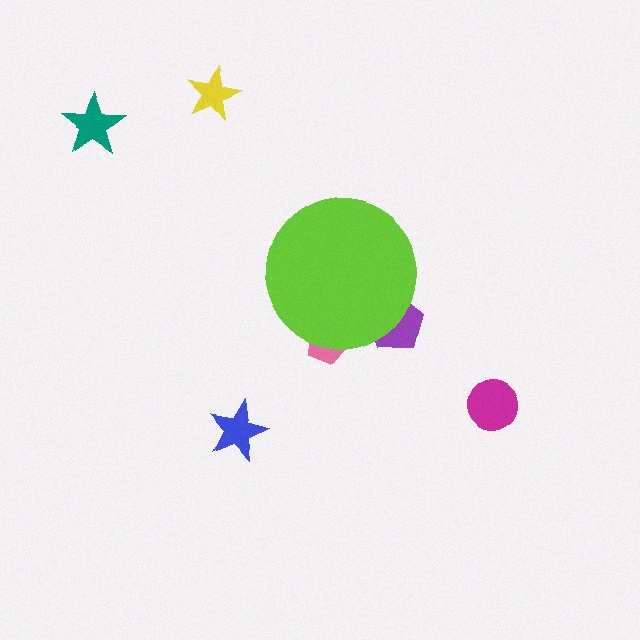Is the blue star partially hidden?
No, the blue star is fully visible.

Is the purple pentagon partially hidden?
Yes, the purple pentagon is partially hidden behind the lime circle.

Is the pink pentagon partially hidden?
Yes, the pink pentagon is partially hidden behind the lime circle.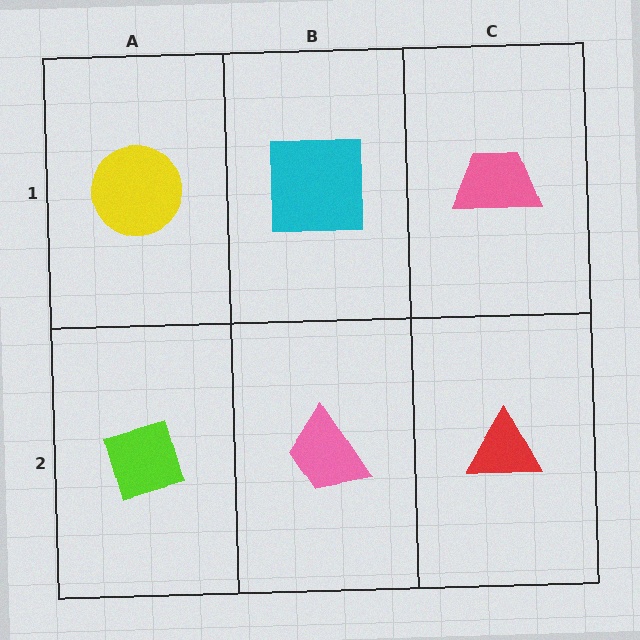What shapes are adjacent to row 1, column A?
A lime diamond (row 2, column A), a cyan square (row 1, column B).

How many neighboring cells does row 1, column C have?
2.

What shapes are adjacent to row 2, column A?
A yellow circle (row 1, column A), a pink trapezoid (row 2, column B).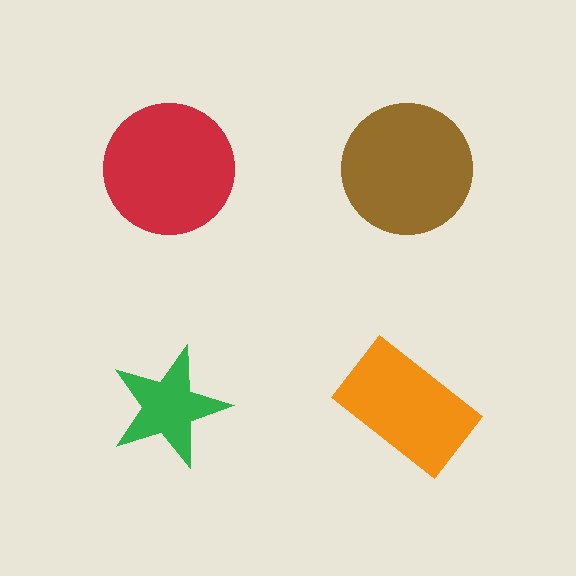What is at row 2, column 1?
A green star.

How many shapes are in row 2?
2 shapes.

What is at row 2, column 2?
An orange rectangle.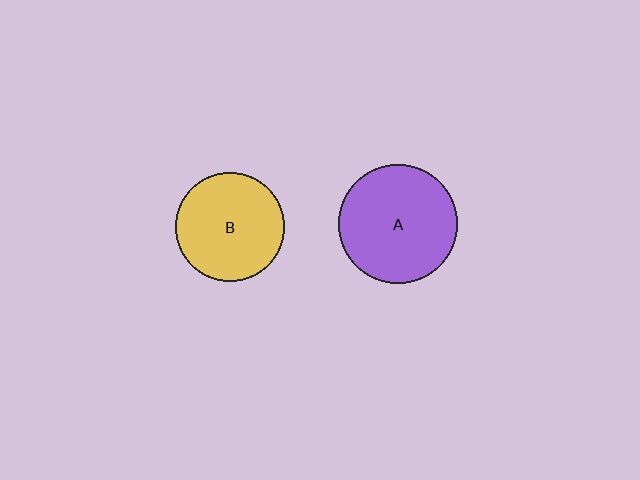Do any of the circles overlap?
No, none of the circles overlap.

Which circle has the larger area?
Circle A (purple).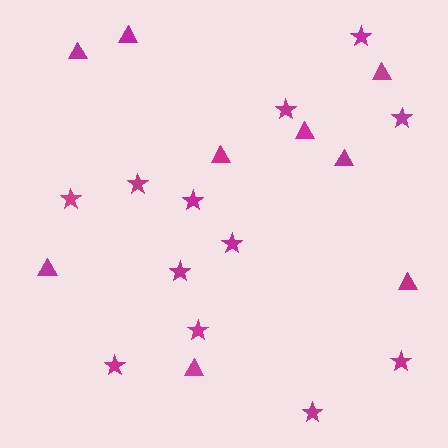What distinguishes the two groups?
There are 2 groups: one group of stars (12) and one group of triangles (9).